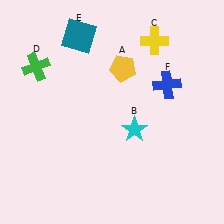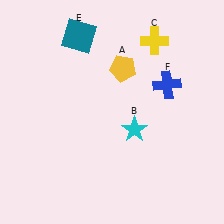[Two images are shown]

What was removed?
The green cross (D) was removed in Image 2.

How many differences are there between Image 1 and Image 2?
There is 1 difference between the two images.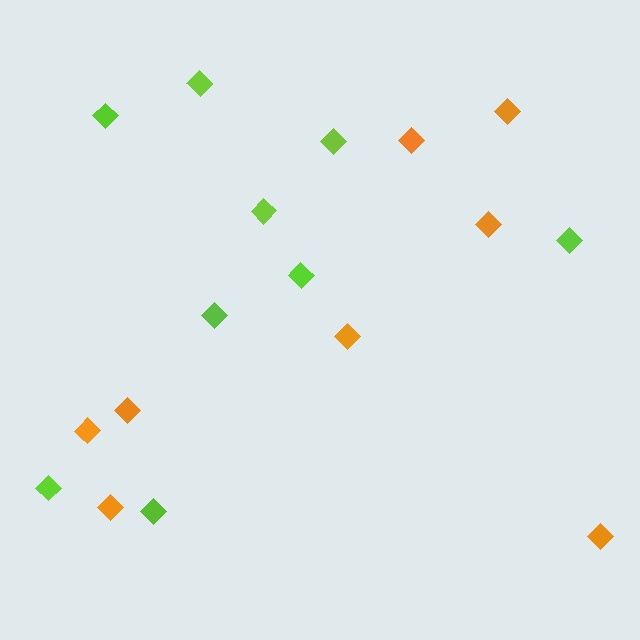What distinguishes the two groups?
There are 2 groups: one group of orange diamonds (8) and one group of lime diamonds (9).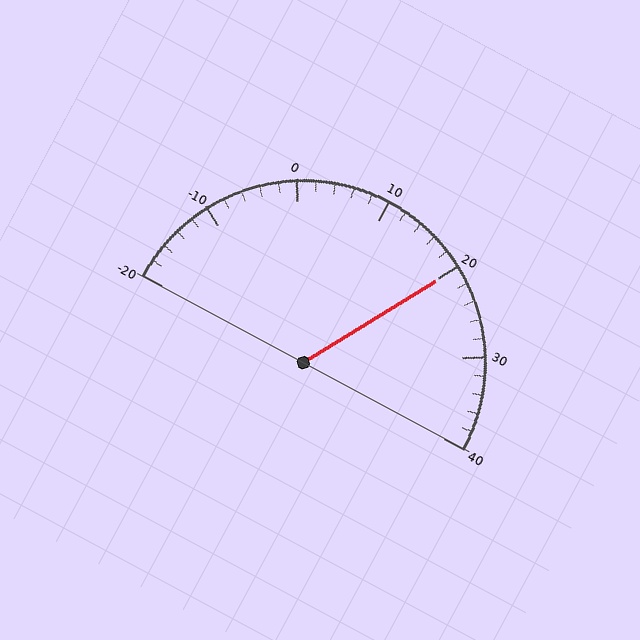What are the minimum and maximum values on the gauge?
The gauge ranges from -20 to 40.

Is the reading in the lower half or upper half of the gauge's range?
The reading is in the upper half of the range (-20 to 40).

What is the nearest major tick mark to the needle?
The nearest major tick mark is 20.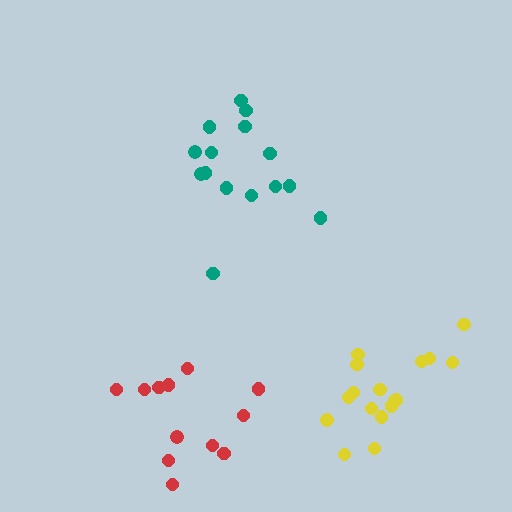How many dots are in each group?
Group 1: 15 dots, Group 2: 17 dots, Group 3: 12 dots (44 total).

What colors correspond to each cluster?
The clusters are colored: teal, yellow, red.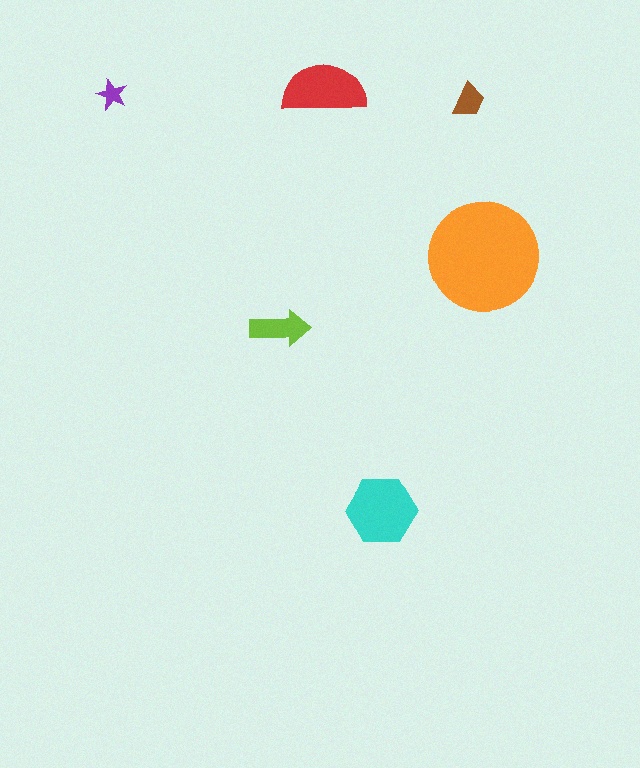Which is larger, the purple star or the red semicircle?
The red semicircle.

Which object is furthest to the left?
The purple star is leftmost.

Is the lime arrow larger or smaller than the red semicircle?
Smaller.